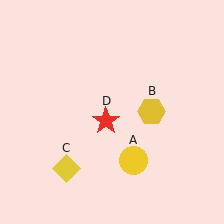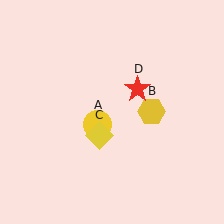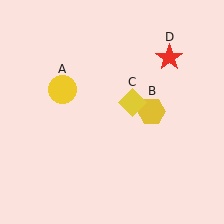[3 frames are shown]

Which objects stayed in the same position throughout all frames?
Yellow hexagon (object B) remained stationary.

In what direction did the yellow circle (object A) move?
The yellow circle (object A) moved up and to the left.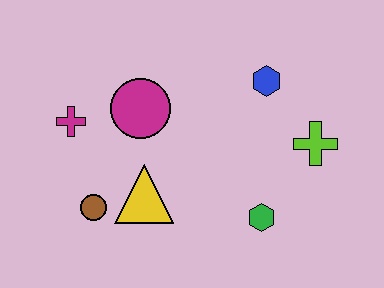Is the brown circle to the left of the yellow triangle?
Yes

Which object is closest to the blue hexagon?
The lime cross is closest to the blue hexagon.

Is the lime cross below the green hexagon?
No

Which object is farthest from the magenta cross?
The lime cross is farthest from the magenta cross.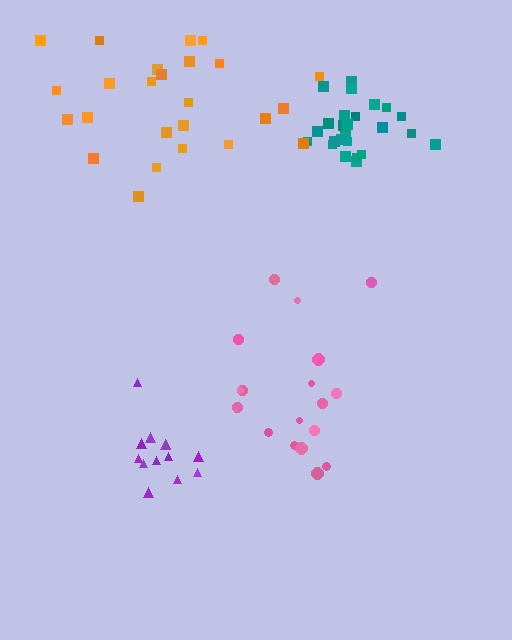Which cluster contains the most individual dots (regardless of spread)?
Teal (25).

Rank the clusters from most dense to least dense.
teal, purple, pink, orange.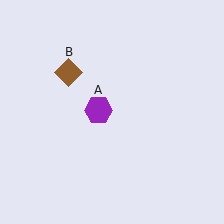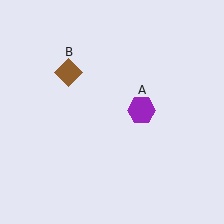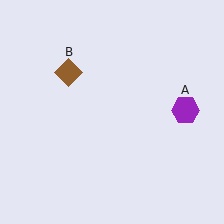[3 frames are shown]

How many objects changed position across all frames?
1 object changed position: purple hexagon (object A).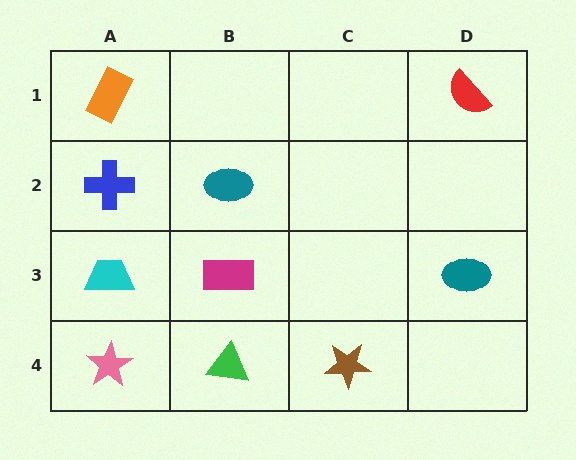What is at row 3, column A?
A cyan trapezoid.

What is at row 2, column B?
A teal ellipse.